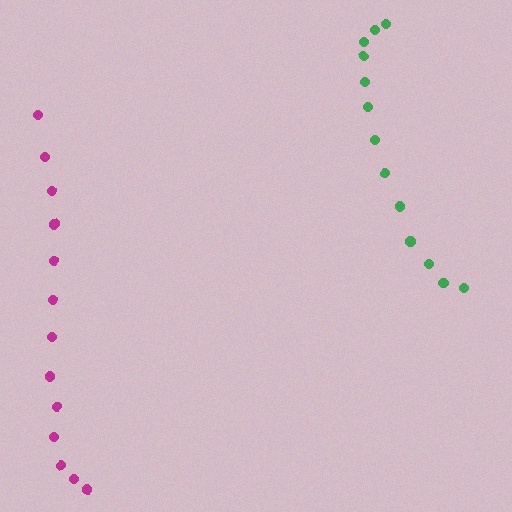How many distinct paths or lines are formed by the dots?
There are 2 distinct paths.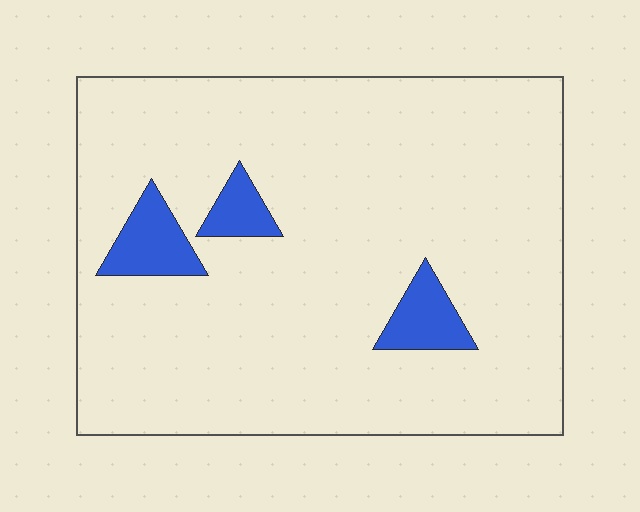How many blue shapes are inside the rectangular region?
3.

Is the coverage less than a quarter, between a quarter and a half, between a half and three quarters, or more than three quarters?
Less than a quarter.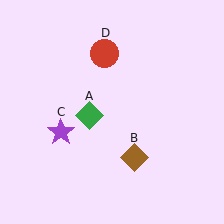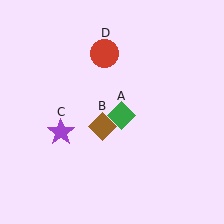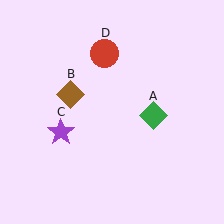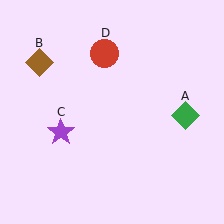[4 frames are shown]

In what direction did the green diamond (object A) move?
The green diamond (object A) moved right.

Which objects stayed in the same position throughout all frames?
Purple star (object C) and red circle (object D) remained stationary.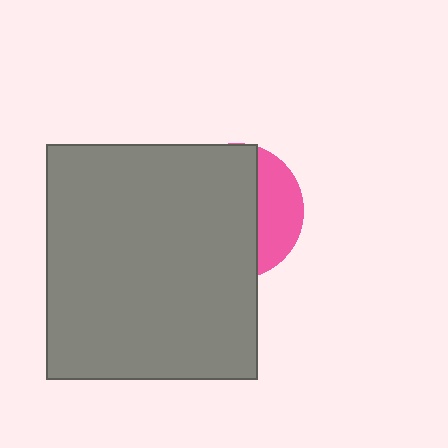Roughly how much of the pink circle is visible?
A small part of it is visible (roughly 30%).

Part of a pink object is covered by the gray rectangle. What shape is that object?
It is a circle.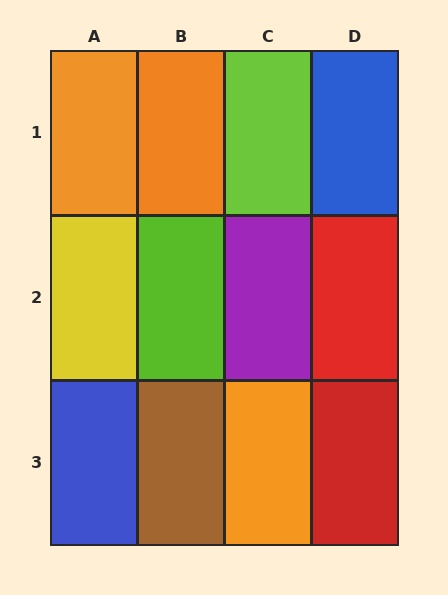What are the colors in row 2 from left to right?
Yellow, lime, purple, red.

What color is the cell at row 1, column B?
Orange.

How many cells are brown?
1 cell is brown.